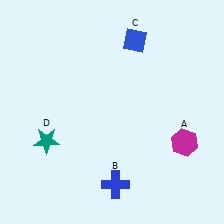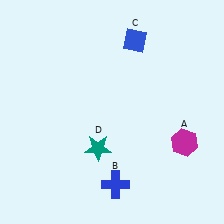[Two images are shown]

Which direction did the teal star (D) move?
The teal star (D) moved right.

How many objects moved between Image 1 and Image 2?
1 object moved between the two images.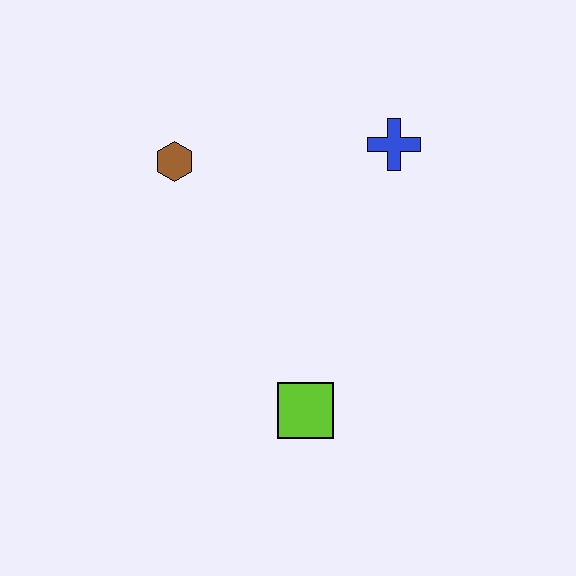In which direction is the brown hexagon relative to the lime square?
The brown hexagon is above the lime square.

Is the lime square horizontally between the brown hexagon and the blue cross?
Yes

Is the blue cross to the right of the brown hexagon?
Yes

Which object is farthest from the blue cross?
The lime square is farthest from the blue cross.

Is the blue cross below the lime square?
No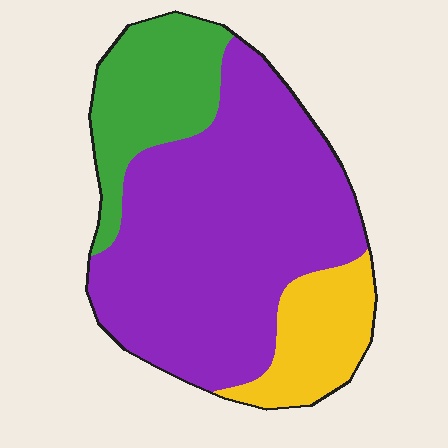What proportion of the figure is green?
Green takes up about one fifth (1/5) of the figure.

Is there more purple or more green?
Purple.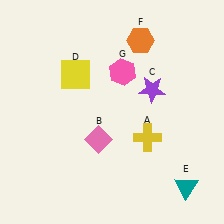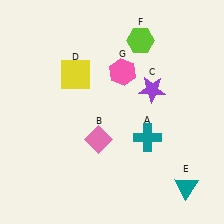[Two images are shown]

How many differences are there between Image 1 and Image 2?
There are 2 differences between the two images.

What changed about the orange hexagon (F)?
In Image 1, F is orange. In Image 2, it changed to lime.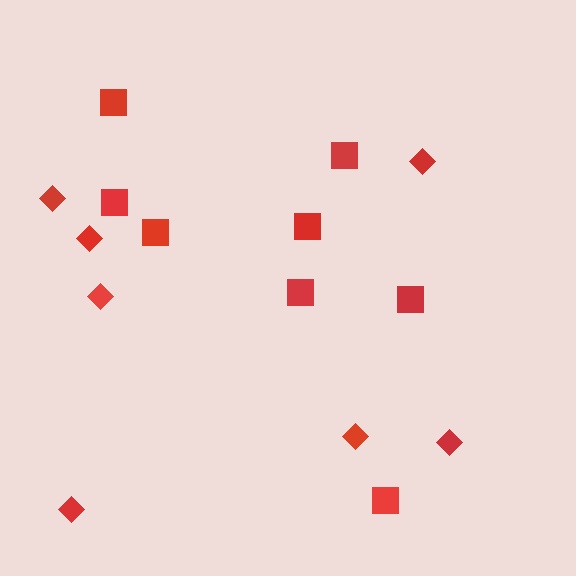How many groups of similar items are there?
There are 2 groups: one group of squares (8) and one group of diamonds (7).